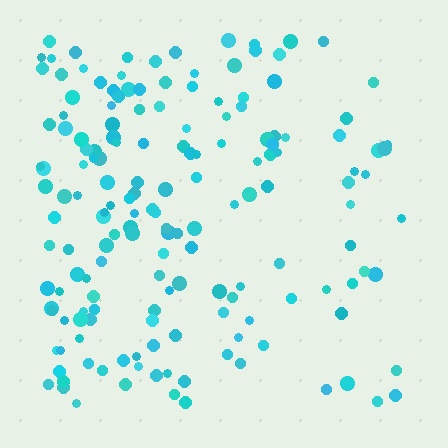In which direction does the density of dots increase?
From right to left, with the left side densest.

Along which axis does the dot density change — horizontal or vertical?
Horizontal.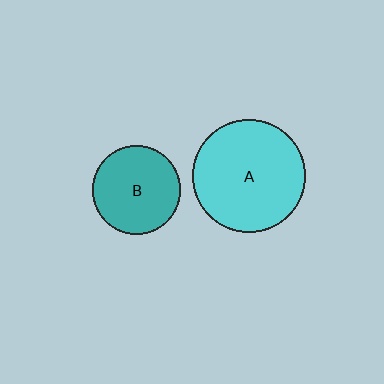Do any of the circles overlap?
No, none of the circles overlap.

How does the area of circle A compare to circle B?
Approximately 1.6 times.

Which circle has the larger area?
Circle A (cyan).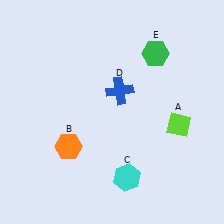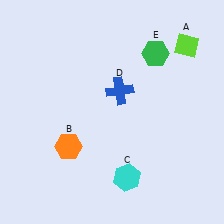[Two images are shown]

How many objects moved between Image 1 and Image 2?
1 object moved between the two images.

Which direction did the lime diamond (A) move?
The lime diamond (A) moved up.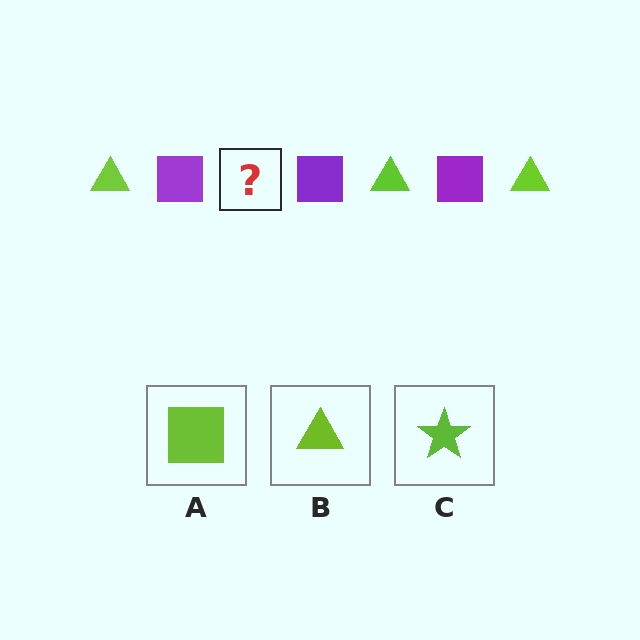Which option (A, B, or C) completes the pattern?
B.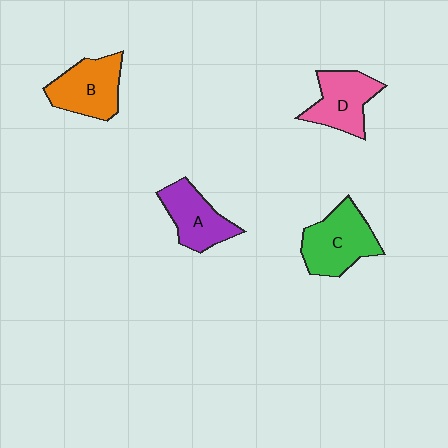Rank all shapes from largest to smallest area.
From largest to smallest: C (green), B (orange), D (pink), A (purple).